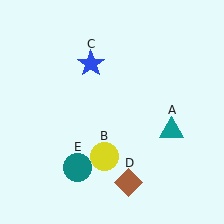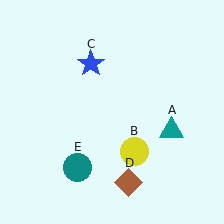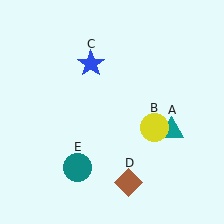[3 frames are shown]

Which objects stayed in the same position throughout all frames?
Teal triangle (object A) and blue star (object C) and brown diamond (object D) and teal circle (object E) remained stationary.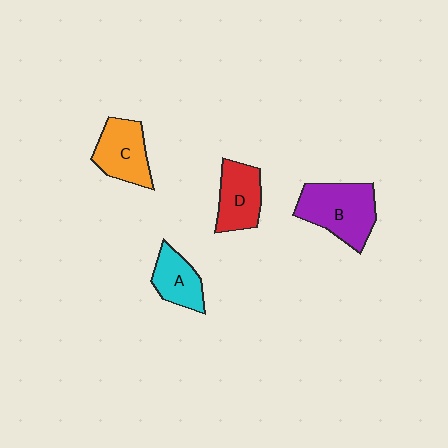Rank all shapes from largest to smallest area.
From largest to smallest: B (purple), C (orange), D (red), A (cyan).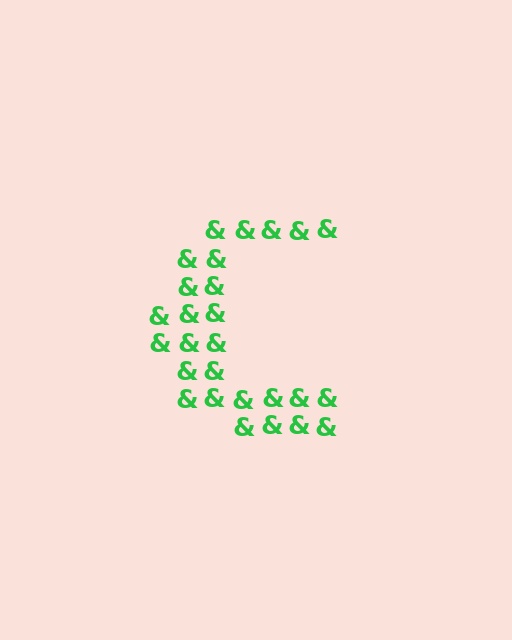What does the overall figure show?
The overall figure shows the letter C.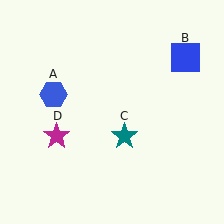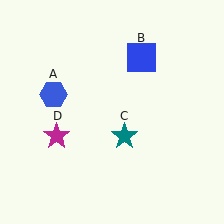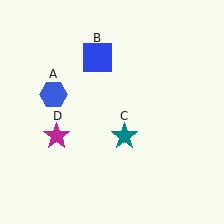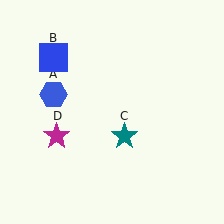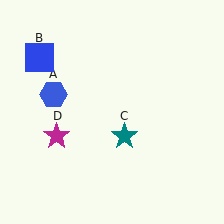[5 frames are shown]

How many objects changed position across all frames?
1 object changed position: blue square (object B).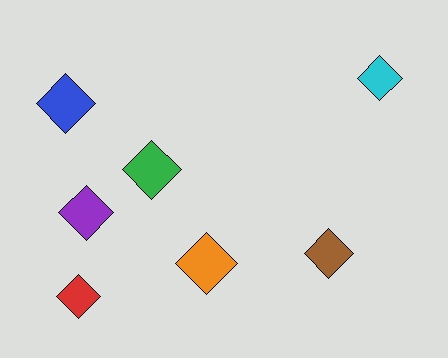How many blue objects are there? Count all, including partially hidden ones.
There is 1 blue object.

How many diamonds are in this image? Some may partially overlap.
There are 7 diamonds.